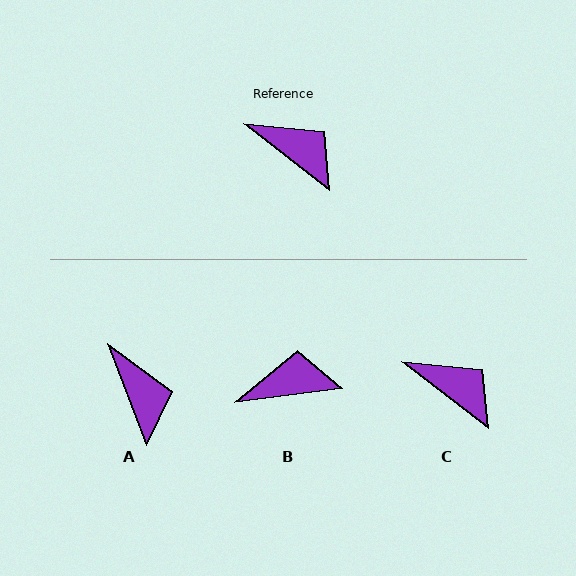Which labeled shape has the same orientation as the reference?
C.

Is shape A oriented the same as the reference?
No, it is off by about 31 degrees.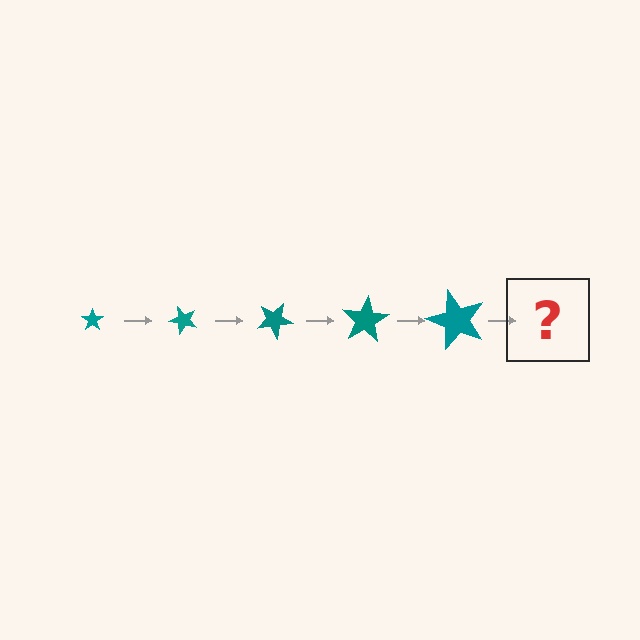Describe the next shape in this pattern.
It should be a star, larger than the previous one and rotated 250 degrees from the start.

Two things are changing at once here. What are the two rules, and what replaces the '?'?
The two rules are that the star grows larger each step and it rotates 50 degrees each step. The '?' should be a star, larger than the previous one and rotated 250 degrees from the start.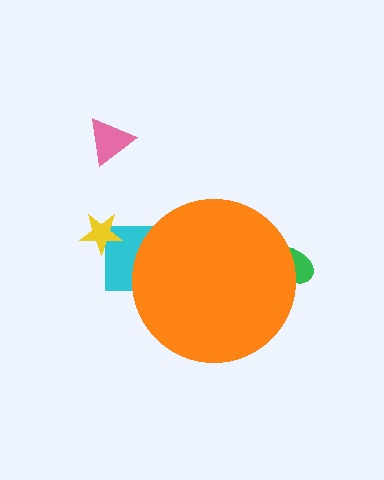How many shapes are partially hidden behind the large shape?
2 shapes are partially hidden.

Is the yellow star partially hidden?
No, the yellow star is fully visible.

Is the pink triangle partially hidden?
No, the pink triangle is fully visible.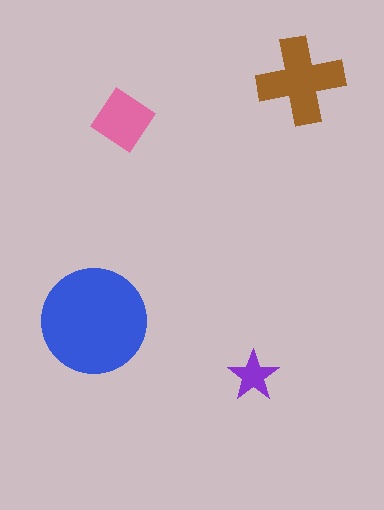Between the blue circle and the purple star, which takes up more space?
The blue circle.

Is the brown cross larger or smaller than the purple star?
Larger.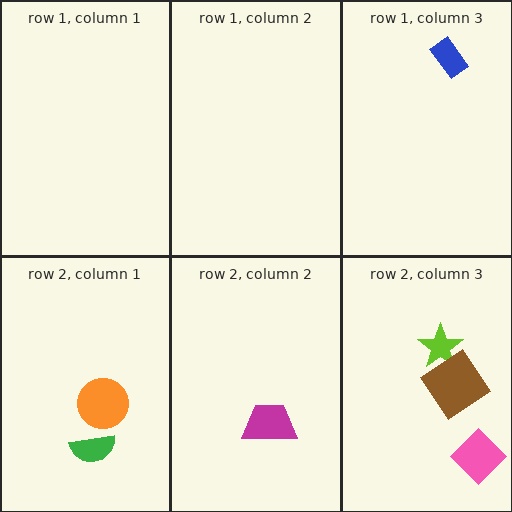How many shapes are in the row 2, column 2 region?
1.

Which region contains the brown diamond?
The row 2, column 3 region.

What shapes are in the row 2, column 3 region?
The lime star, the pink diamond, the brown diamond.